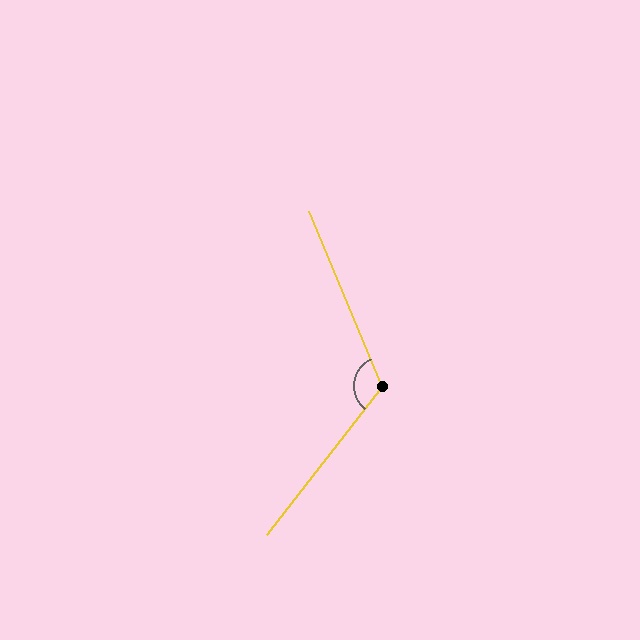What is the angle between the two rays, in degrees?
Approximately 119 degrees.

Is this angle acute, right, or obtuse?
It is obtuse.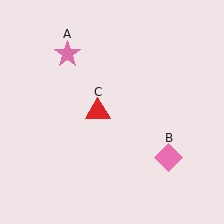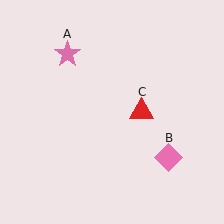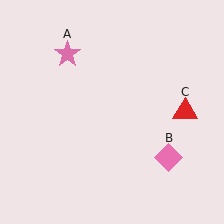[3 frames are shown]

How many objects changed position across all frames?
1 object changed position: red triangle (object C).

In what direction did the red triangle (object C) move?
The red triangle (object C) moved right.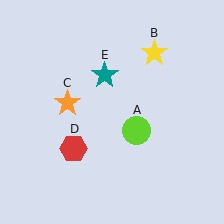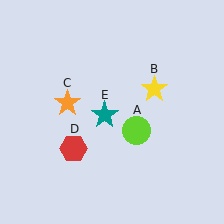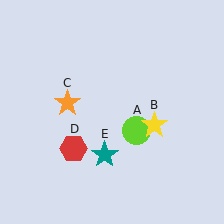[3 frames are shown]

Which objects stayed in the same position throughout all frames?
Lime circle (object A) and orange star (object C) and red hexagon (object D) remained stationary.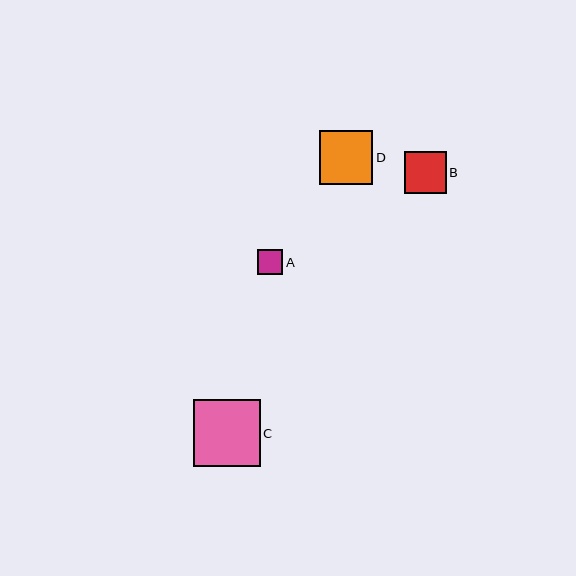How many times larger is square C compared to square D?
Square C is approximately 1.3 times the size of square D.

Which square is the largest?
Square C is the largest with a size of approximately 67 pixels.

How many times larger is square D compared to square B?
Square D is approximately 1.3 times the size of square B.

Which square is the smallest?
Square A is the smallest with a size of approximately 25 pixels.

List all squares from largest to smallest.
From largest to smallest: C, D, B, A.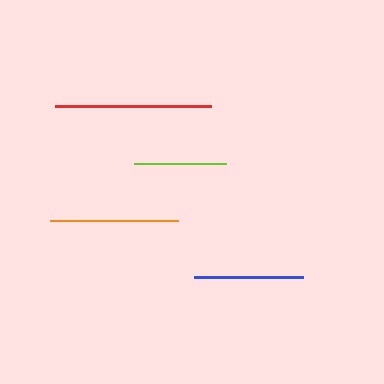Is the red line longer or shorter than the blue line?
The red line is longer than the blue line.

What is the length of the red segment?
The red segment is approximately 156 pixels long.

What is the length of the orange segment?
The orange segment is approximately 128 pixels long.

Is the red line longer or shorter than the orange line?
The red line is longer than the orange line.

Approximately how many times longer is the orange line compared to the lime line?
The orange line is approximately 1.4 times the length of the lime line.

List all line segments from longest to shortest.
From longest to shortest: red, orange, blue, lime.